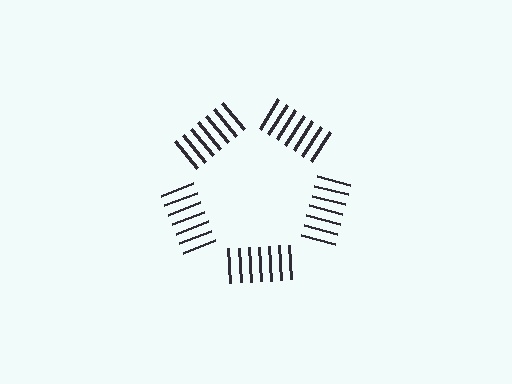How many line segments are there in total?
35 — 7 along each of the 5 edges.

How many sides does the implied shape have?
5 sides — the line-ends trace a pentagon.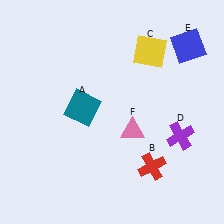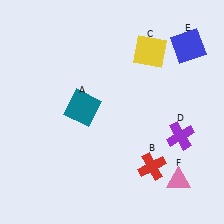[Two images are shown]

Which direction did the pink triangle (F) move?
The pink triangle (F) moved down.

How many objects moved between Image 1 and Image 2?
1 object moved between the two images.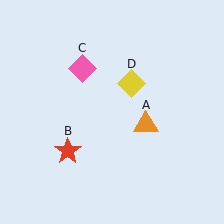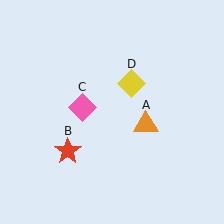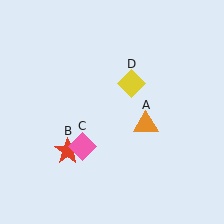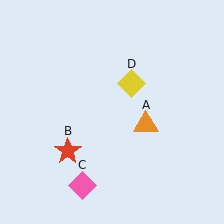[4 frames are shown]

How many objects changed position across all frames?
1 object changed position: pink diamond (object C).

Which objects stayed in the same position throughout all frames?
Orange triangle (object A) and red star (object B) and yellow diamond (object D) remained stationary.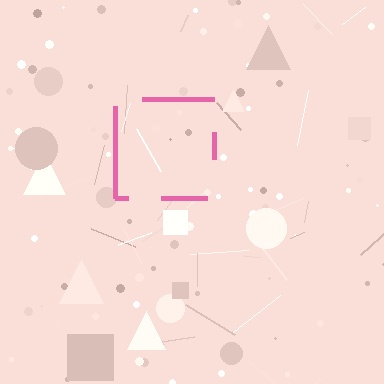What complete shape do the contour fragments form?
The contour fragments form a square.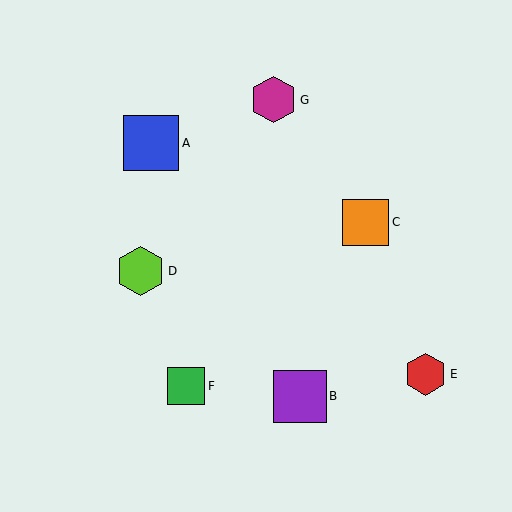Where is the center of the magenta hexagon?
The center of the magenta hexagon is at (274, 100).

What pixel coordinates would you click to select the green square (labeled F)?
Click at (186, 386) to select the green square F.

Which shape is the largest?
The blue square (labeled A) is the largest.